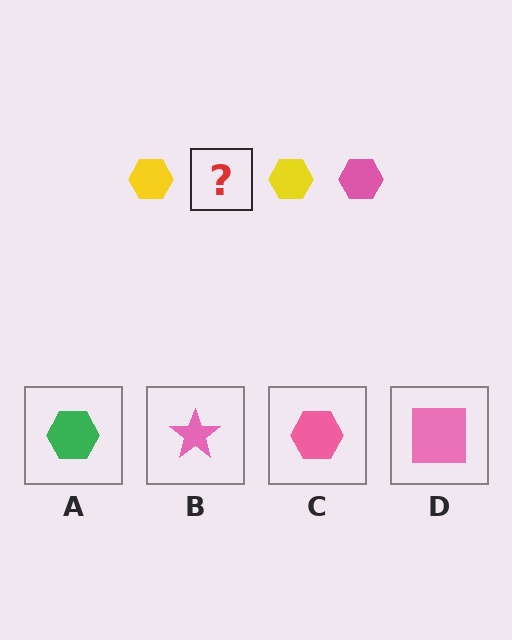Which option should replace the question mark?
Option C.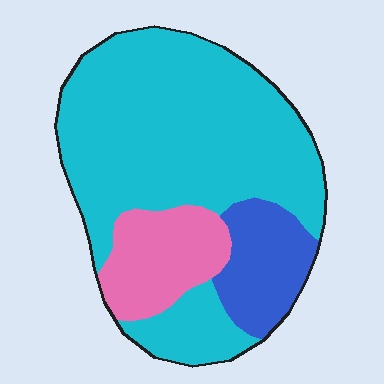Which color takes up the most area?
Cyan, at roughly 70%.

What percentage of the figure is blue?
Blue takes up about one eighth (1/8) of the figure.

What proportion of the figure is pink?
Pink covers 16% of the figure.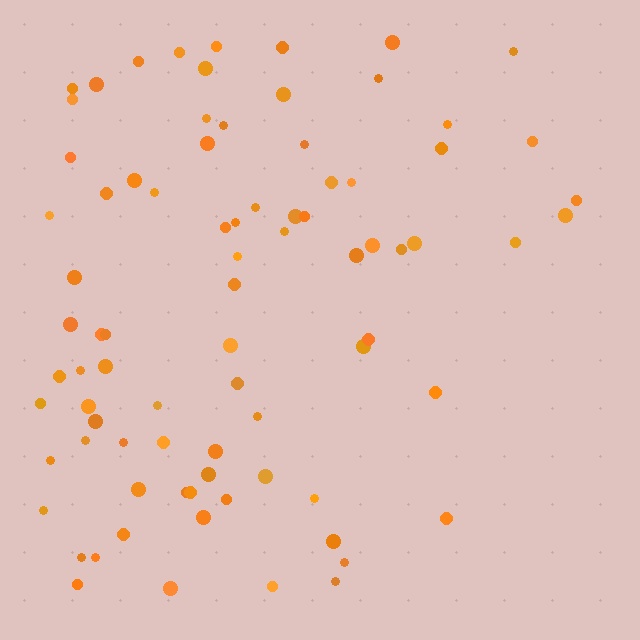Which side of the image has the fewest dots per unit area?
The right.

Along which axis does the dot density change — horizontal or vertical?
Horizontal.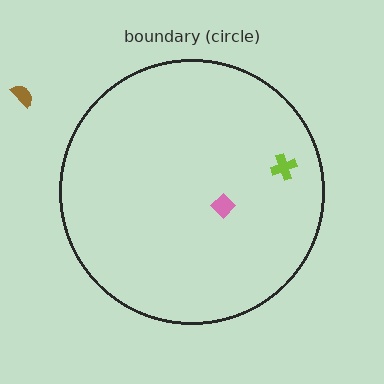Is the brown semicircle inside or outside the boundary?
Outside.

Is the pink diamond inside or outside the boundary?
Inside.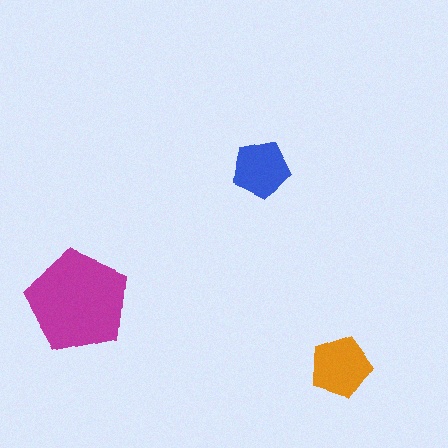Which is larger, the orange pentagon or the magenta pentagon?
The magenta one.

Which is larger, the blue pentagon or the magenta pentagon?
The magenta one.